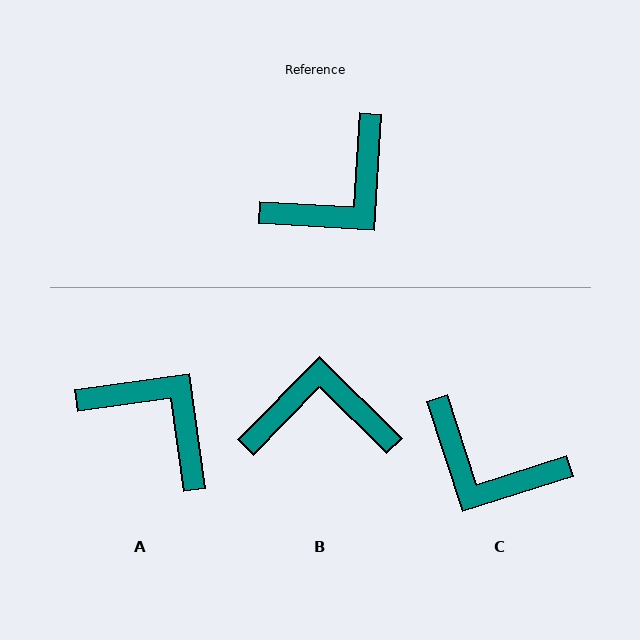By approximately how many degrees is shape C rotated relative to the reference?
Approximately 69 degrees clockwise.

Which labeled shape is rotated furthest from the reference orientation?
B, about 139 degrees away.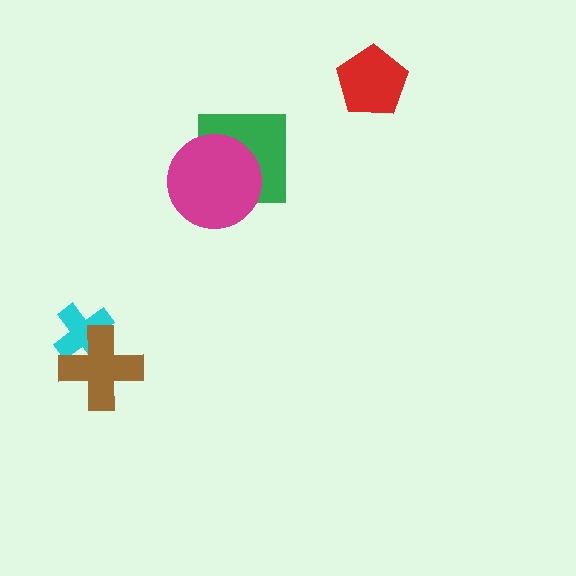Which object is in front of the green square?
The magenta circle is in front of the green square.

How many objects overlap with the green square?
1 object overlaps with the green square.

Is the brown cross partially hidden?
No, no other shape covers it.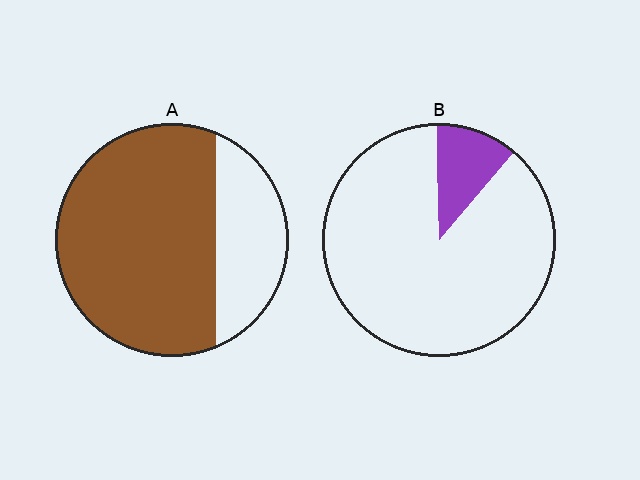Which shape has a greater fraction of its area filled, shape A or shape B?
Shape A.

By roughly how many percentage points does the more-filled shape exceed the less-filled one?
By roughly 60 percentage points (A over B).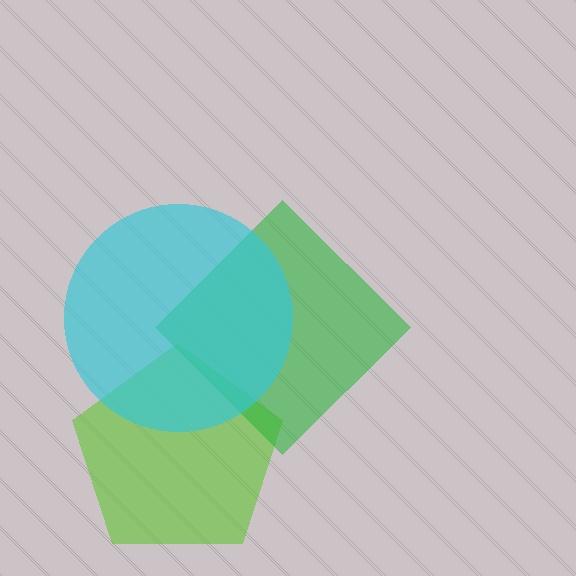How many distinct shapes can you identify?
There are 3 distinct shapes: a lime pentagon, a green diamond, a cyan circle.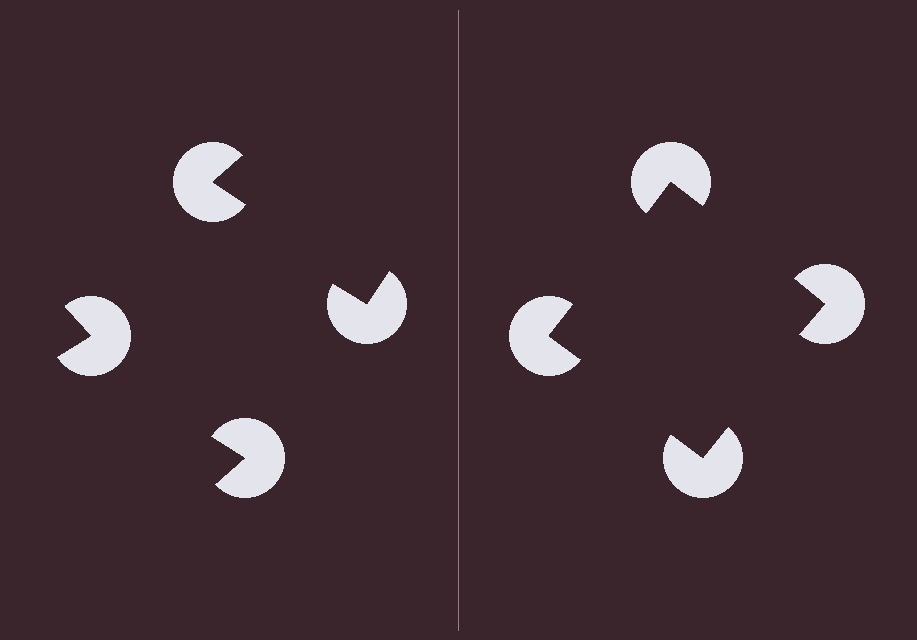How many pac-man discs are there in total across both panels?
8 — 4 on each side.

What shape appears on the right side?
An illusory square.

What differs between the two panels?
The pac-man discs are positioned identically on both sides; only the wedge orientations differ. On the right they align to a square; on the left they are misaligned.